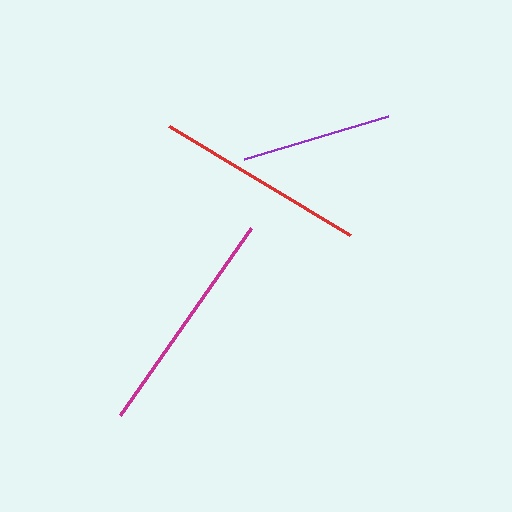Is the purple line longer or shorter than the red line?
The red line is longer than the purple line.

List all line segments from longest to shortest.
From longest to shortest: magenta, red, purple.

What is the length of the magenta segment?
The magenta segment is approximately 228 pixels long.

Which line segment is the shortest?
The purple line is the shortest at approximately 150 pixels.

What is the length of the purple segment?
The purple segment is approximately 150 pixels long.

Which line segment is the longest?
The magenta line is the longest at approximately 228 pixels.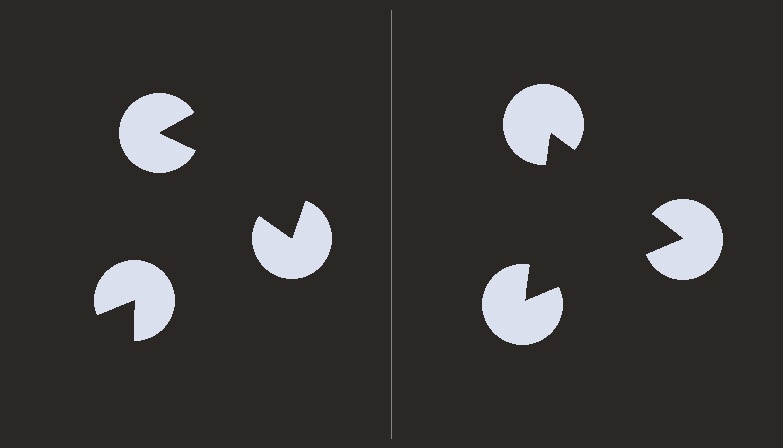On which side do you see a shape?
An illusory triangle appears on the right side. On the left side the wedge cuts are rotated, so no coherent shape forms.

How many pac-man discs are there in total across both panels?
6 — 3 on each side.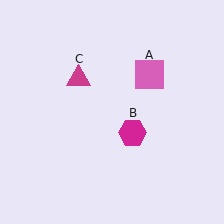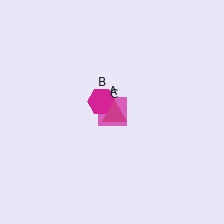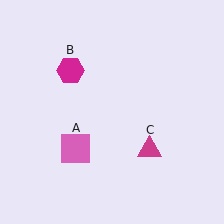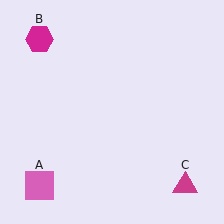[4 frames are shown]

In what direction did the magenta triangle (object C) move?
The magenta triangle (object C) moved down and to the right.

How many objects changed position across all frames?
3 objects changed position: pink square (object A), magenta hexagon (object B), magenta triangle (object C).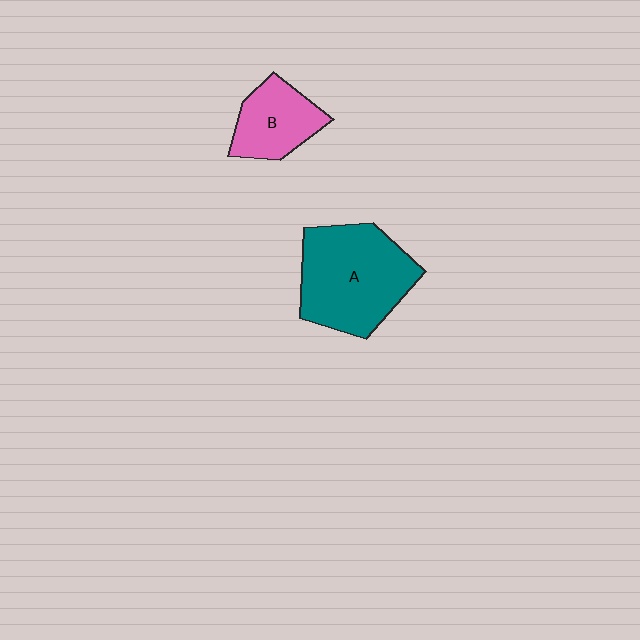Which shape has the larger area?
Shape A (teal).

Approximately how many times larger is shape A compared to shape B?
Approximately 1.9 times.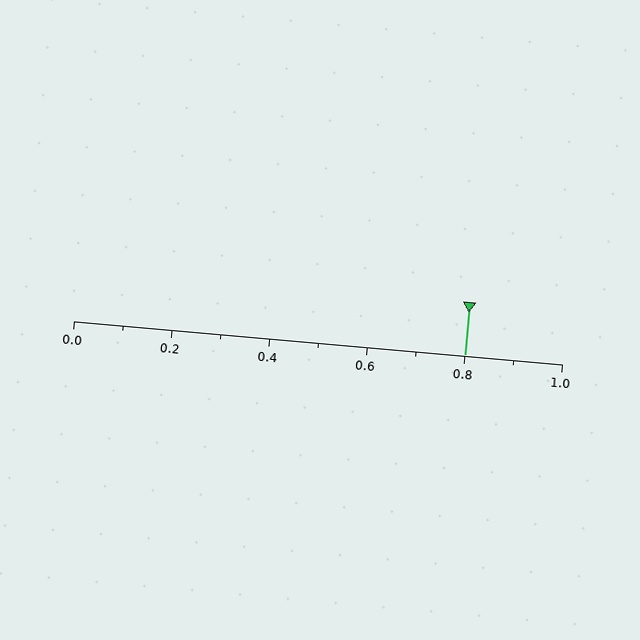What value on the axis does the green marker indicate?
The marker indicates approximately 0.8.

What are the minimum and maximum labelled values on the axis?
The axis runs from 0.0 to 1.0.